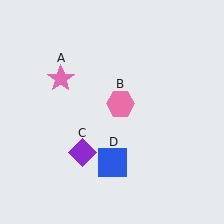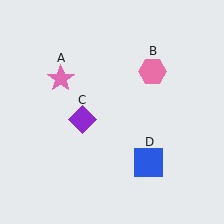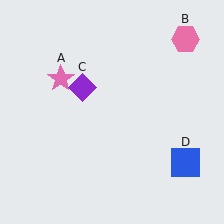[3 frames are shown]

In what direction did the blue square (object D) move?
The blue square (object D) moved right.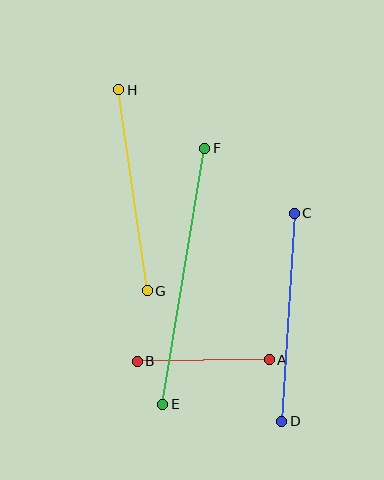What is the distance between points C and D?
The distance is approximately 209 pixels.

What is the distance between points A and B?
The distance is approximately 132 pixels.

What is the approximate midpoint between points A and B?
The midpoint is at approximately (203, 360) pixels.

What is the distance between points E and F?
The distance is approximately 259 pixels.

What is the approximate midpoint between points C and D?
The midpoint is at approximately (288, 317) pixels.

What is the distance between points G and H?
The distance is approximately 203 pixels.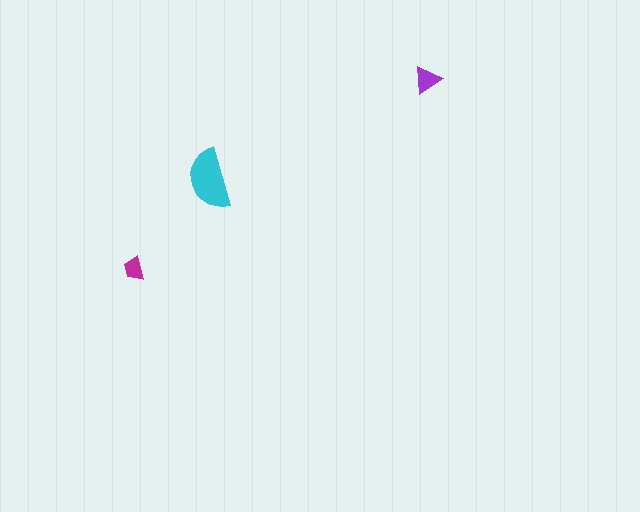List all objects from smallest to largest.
The magenta trapezoid, the purple triangle, the cyan semicircle.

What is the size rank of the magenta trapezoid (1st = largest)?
3rd.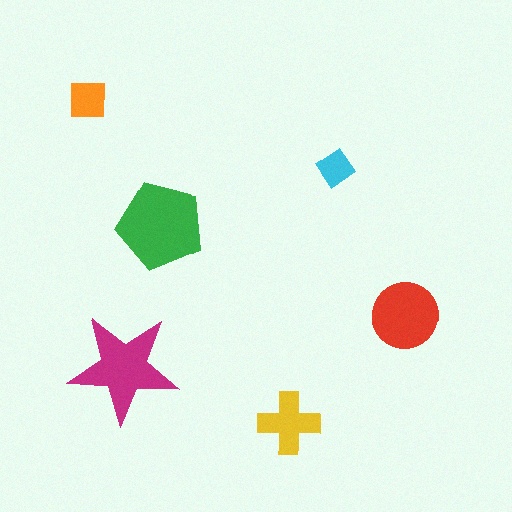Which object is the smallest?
The cyan diamond.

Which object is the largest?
The green pentagon.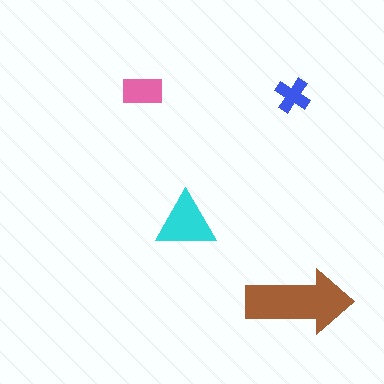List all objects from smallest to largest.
The blue cross, the pink rectangle, the cyan triangle, the brown arrow.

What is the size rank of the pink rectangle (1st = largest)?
3rd.